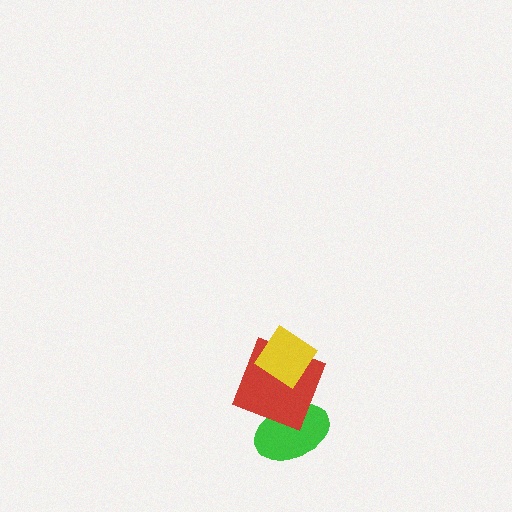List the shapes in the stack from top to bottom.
From top to bottom: the yellow diamond, the red square, the green ellipse.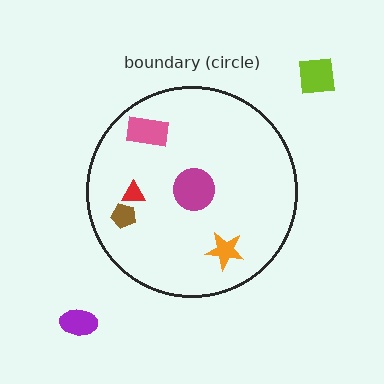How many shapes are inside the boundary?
5 inside, 2 outside.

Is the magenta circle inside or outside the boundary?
Inside.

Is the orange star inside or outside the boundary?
Inside.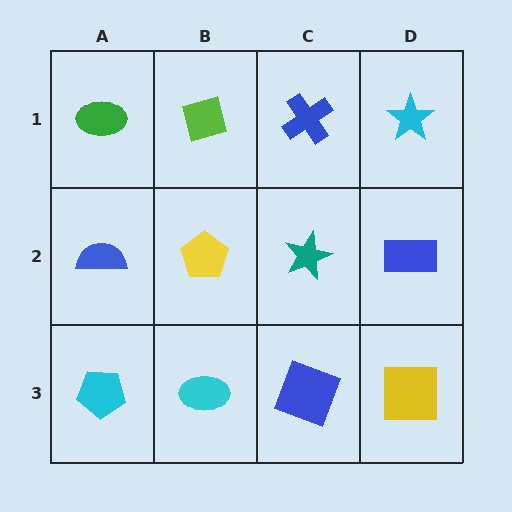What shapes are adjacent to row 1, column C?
A teal star (row 2, column C), a lime diamond (row 1, column B), a cyan star (row 1, column D).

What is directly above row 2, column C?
A blue cross.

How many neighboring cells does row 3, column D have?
2.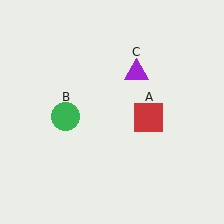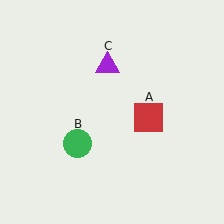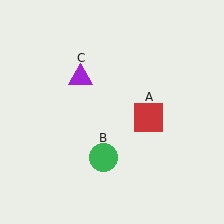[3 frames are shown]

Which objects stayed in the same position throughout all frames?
Red square (object A) remained stationary.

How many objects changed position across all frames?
2 objects changed position: green circle (object B), purple triangle (object C).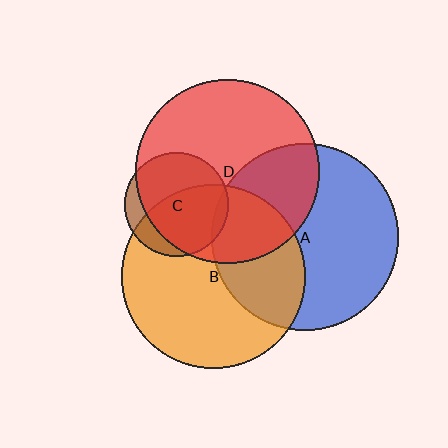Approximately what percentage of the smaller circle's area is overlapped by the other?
Approximately 35%.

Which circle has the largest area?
Circle A (blue).